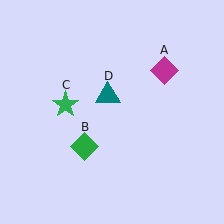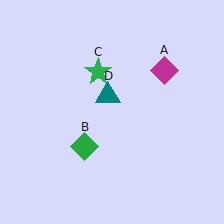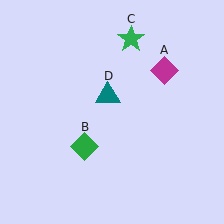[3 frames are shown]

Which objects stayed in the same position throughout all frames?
Magenta diamond (object A) and green diamond (object B) and teal triangle (object D) remained stationary.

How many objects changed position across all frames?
1 object changed position: green star (object C).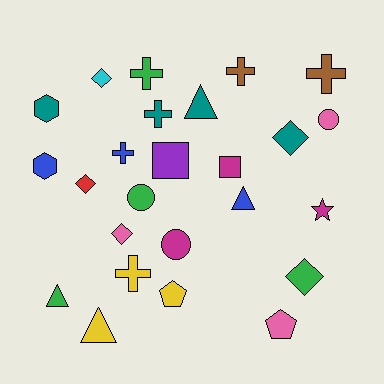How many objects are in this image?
There are 25 objects.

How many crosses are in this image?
There are 6 crosses.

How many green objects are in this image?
There are 4 green objects.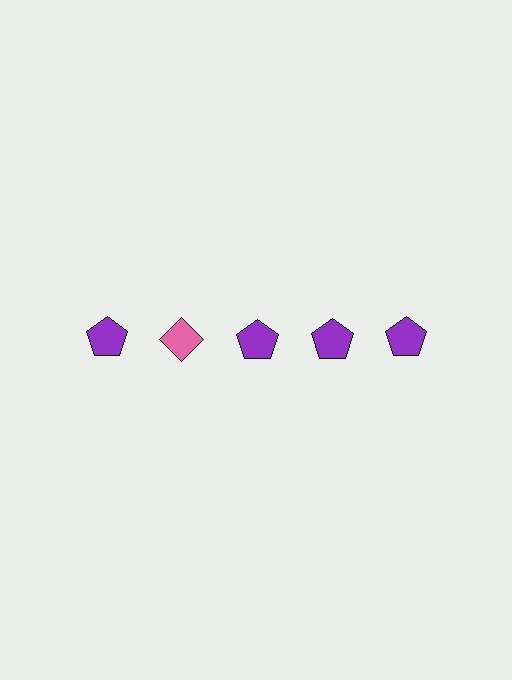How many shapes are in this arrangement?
There are 5 shapes arranged in a grid pattern.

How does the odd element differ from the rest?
It differs in both color (pink instead of purple) and shape (diamond instead of pentagon).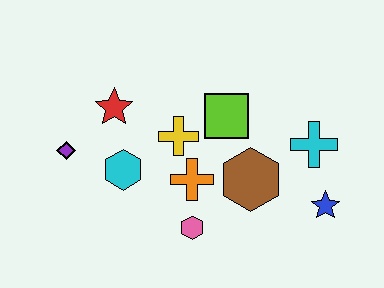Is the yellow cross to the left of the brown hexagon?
Yes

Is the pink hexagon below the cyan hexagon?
Yes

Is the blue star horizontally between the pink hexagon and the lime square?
No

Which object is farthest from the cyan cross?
The purple diamond is farthest from the cyan cross.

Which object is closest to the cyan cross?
The blue star is closest to the cyan cross.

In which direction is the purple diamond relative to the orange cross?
The purple diamond is to the left of the orange cross.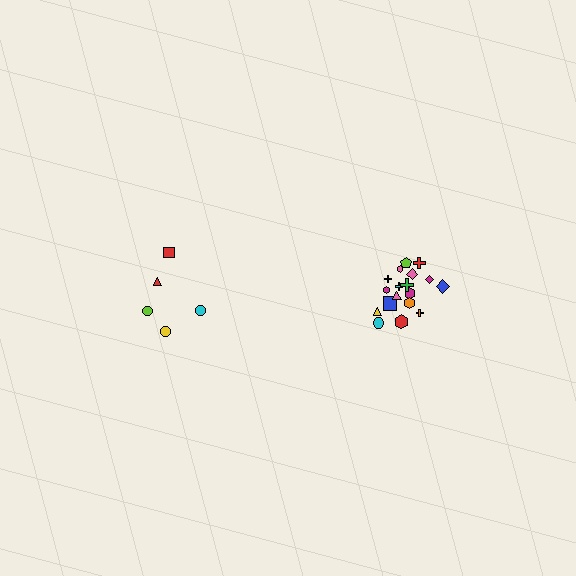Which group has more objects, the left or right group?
The right group.